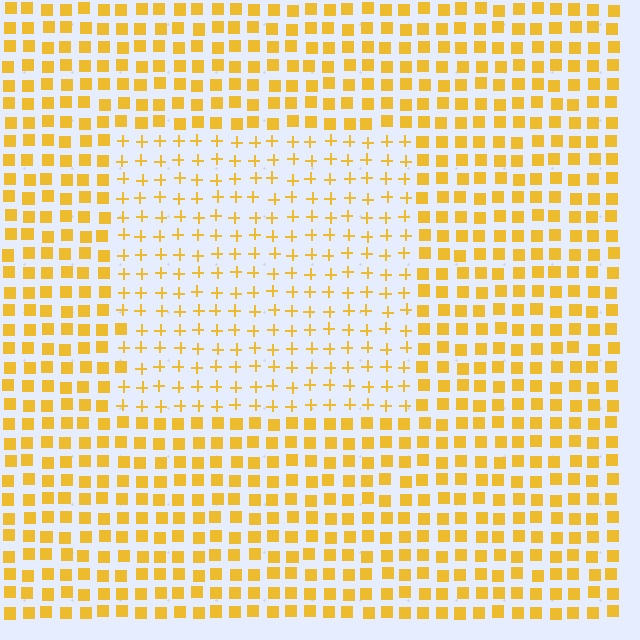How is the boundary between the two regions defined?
The boundary is defined by a change in element shape: plus signs inside vs. squares outside. All elements share the same color and spacing.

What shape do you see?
I see a rectangle.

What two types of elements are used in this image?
The image uses plus signs inside the rectangle region and squares outside it.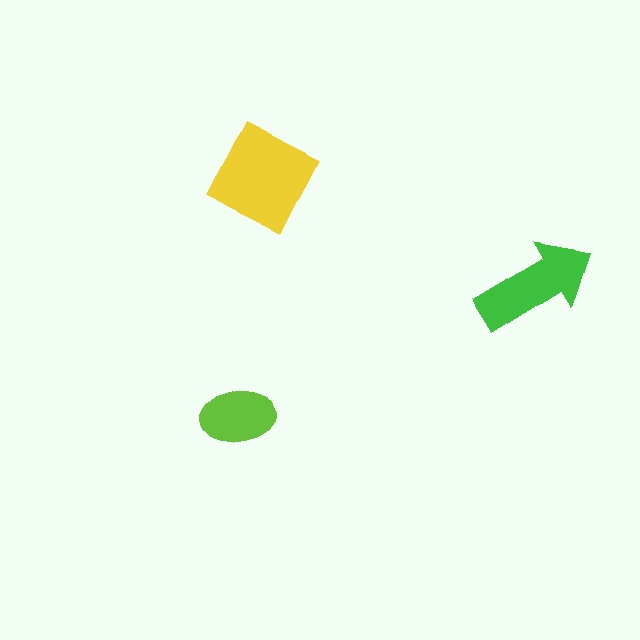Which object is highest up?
The yellow diamond is topmost.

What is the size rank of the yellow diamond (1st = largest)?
1st.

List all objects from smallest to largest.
The lime ellipse, the green arrow, the yellow diamond.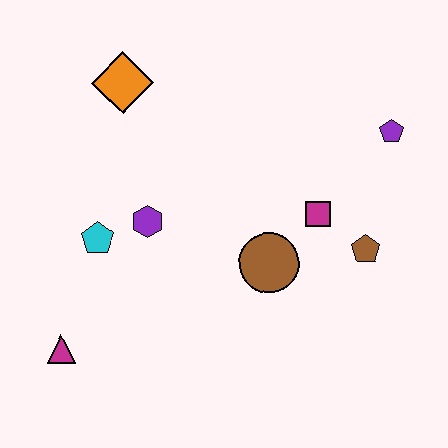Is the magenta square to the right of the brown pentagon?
No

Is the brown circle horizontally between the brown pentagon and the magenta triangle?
Yes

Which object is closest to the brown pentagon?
The magenta square is closest to the brown pentagon.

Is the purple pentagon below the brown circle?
No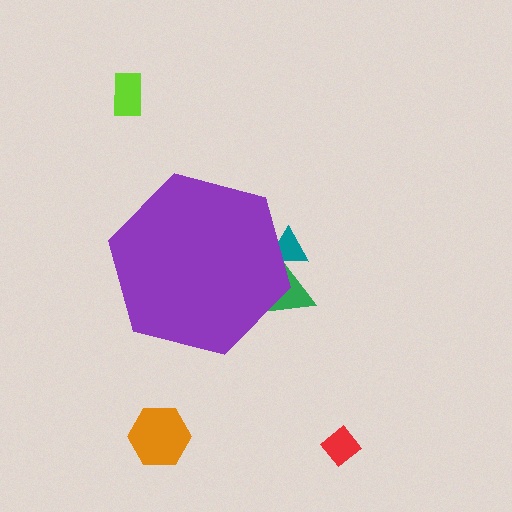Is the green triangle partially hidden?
Yes, the green triangle is partially hidden behind the purple hexagon.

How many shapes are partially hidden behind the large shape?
2 shapes are partially hidden.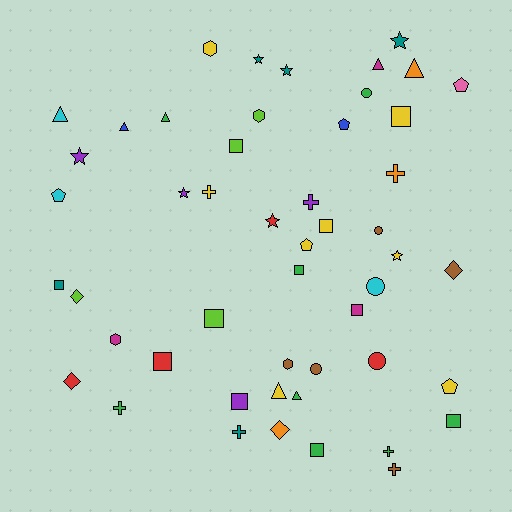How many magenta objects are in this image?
There are 3 magenta objects.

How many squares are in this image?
There are 11 squares.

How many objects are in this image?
There are 50 objects.